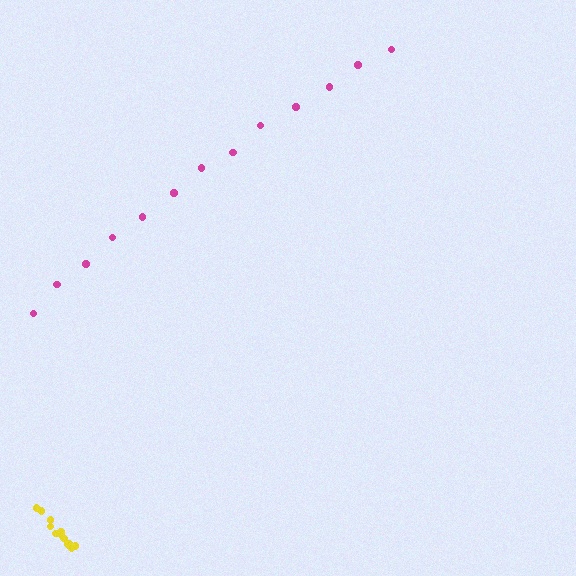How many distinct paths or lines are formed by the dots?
There are 2 distinct paths.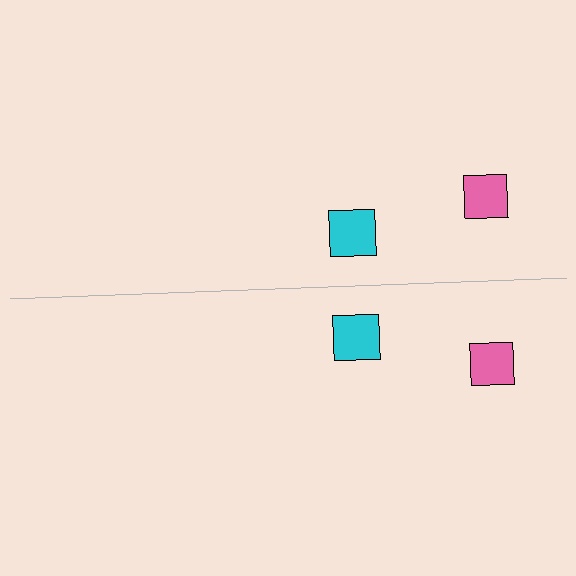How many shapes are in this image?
There are 4 shapes in this image.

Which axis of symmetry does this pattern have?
The pattern has a horizontal axis of symmetry running through the center of the image.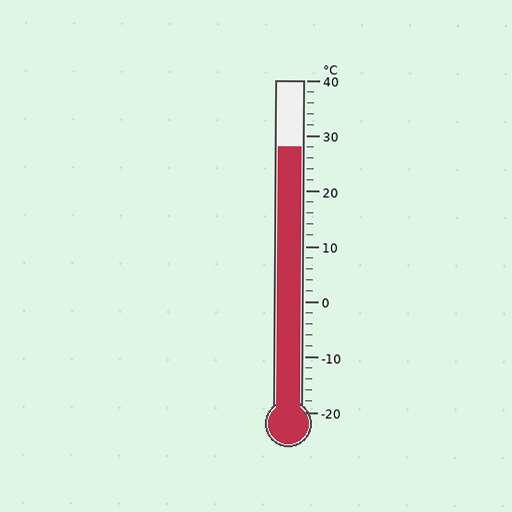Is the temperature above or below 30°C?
The temperature is below 30°C.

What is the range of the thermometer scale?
The thermometer scale ranges from -20°C to 40°C.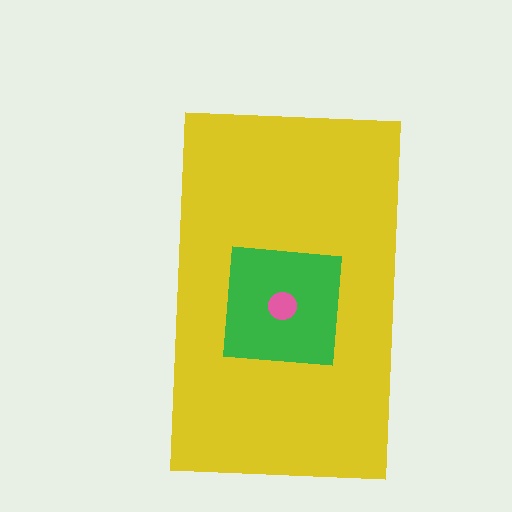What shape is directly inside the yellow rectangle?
The green square.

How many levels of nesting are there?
3.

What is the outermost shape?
The yellow rectangle.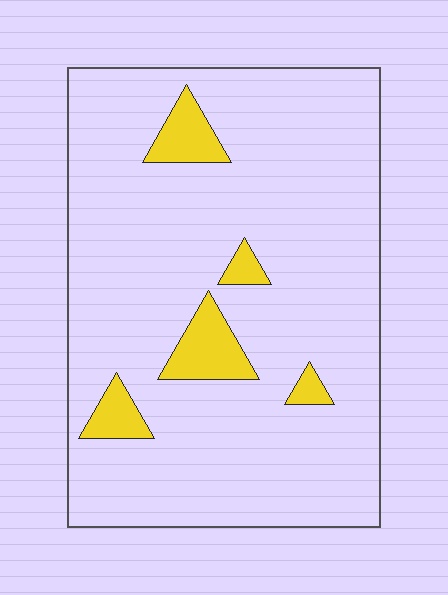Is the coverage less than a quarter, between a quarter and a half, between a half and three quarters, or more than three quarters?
Less than a quarter.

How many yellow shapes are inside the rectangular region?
5.